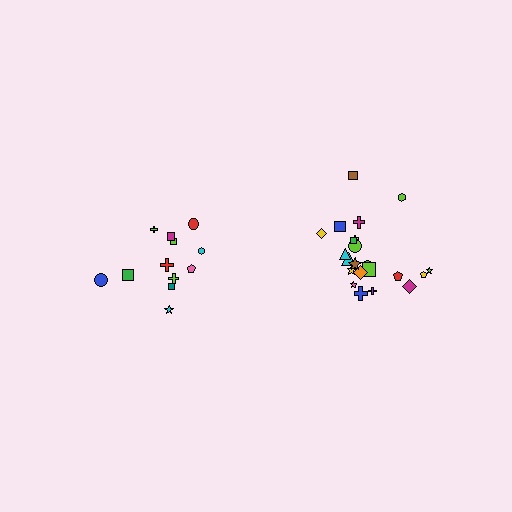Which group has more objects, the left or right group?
The right group.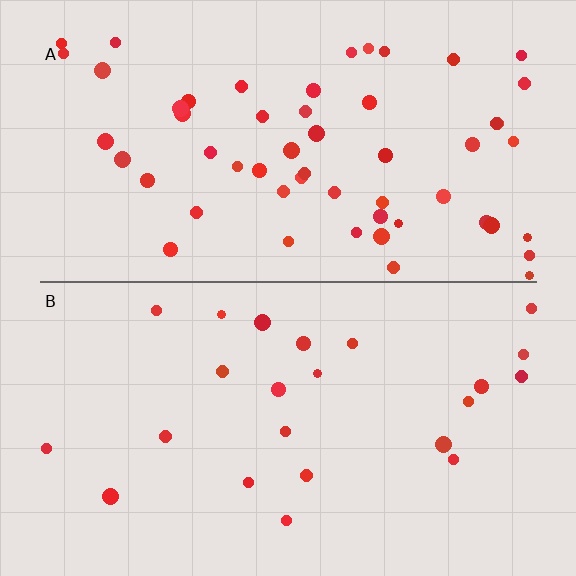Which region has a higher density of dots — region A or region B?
A (the top).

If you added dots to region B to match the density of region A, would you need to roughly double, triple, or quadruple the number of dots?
Approximately double.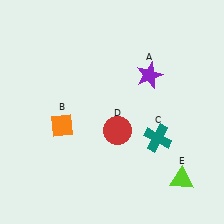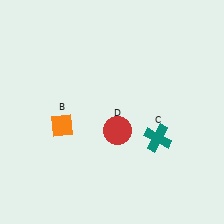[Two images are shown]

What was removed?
The purple star (A), the lime triangle (E) were removed in Image 2.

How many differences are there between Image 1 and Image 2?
There are 2 differences between the two images.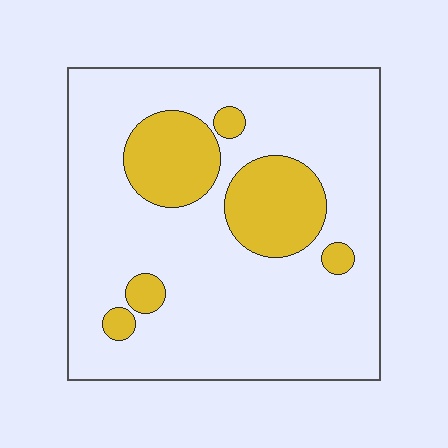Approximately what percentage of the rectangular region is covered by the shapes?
Approximately 20%.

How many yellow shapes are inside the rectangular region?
6.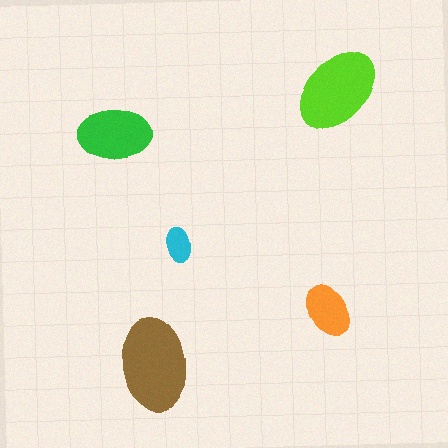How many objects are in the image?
There are 5 objects in the image.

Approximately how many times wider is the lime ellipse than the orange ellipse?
About 1.5 times wider.